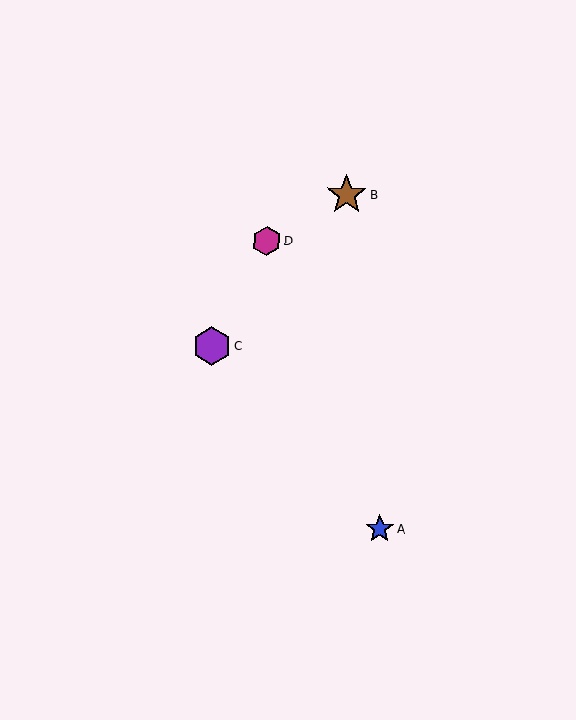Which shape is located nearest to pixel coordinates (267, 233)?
The magenta hexagon (labeled D) at (267, 241) is nearest to that location.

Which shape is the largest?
The brown star (labeled B) is the largest.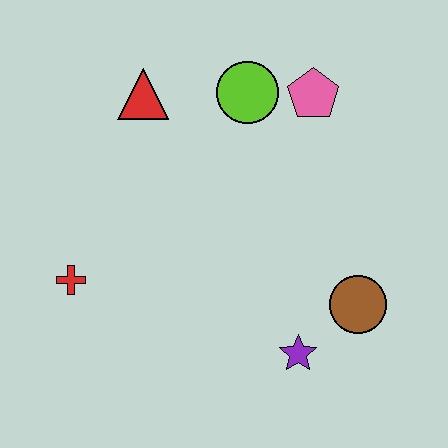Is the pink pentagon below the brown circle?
No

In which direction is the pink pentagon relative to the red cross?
The pink pentagon is to the right of the red cross.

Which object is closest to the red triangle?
The lime circle is closest to the red triangle.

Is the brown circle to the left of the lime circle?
No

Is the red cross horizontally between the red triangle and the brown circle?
No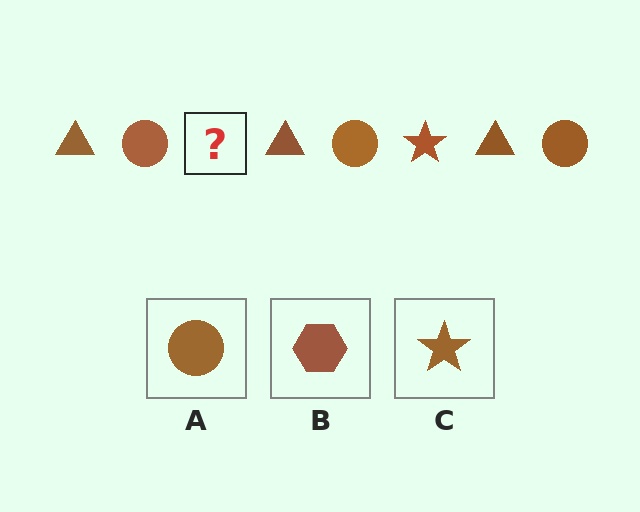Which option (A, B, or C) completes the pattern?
C.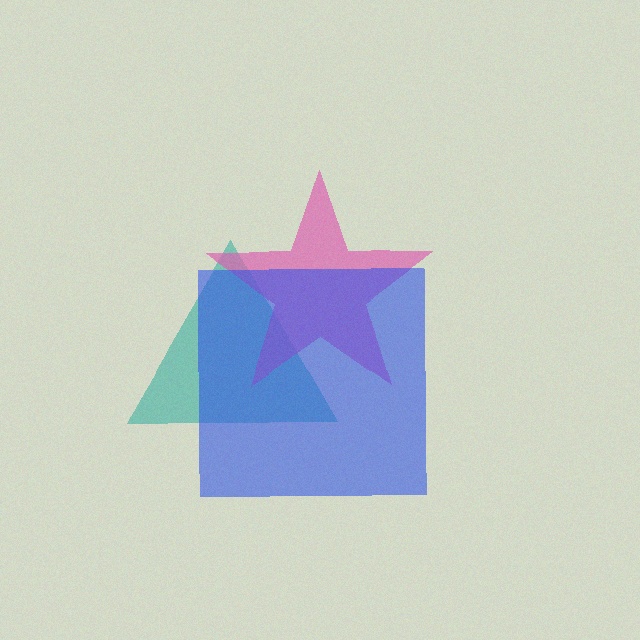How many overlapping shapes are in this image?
There are 3 overlapping shapes in the image.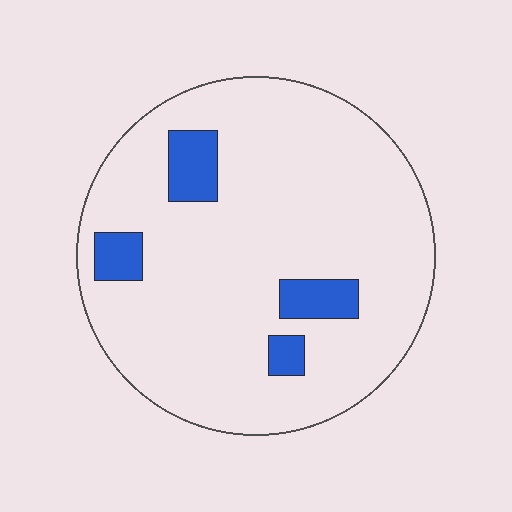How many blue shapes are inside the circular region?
4.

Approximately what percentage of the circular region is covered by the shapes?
Approximately 10%.